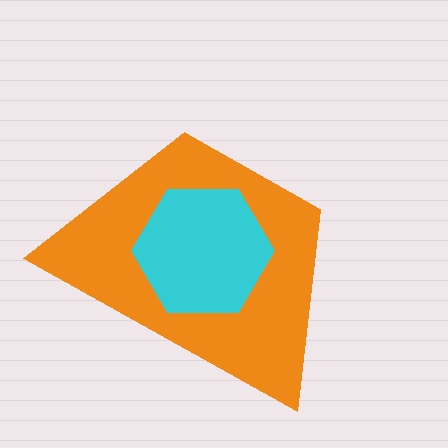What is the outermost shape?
The orange trapezoid.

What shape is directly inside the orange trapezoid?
The cyan hexagon.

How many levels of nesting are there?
2.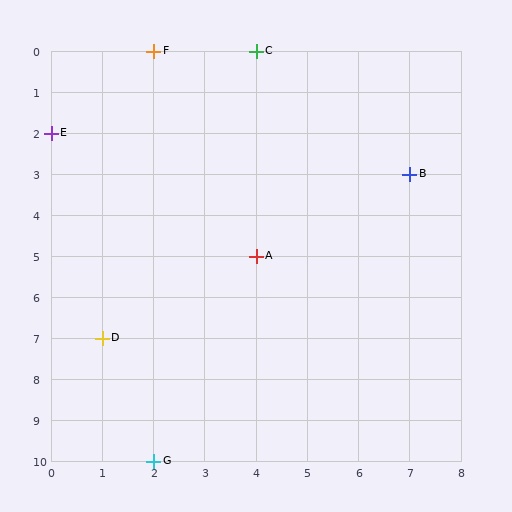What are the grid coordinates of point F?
Point F is at grid coordinates (2, 0).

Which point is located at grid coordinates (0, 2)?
Point E is at (0, 2).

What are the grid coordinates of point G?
Point G is at grid coordinates (2, 10).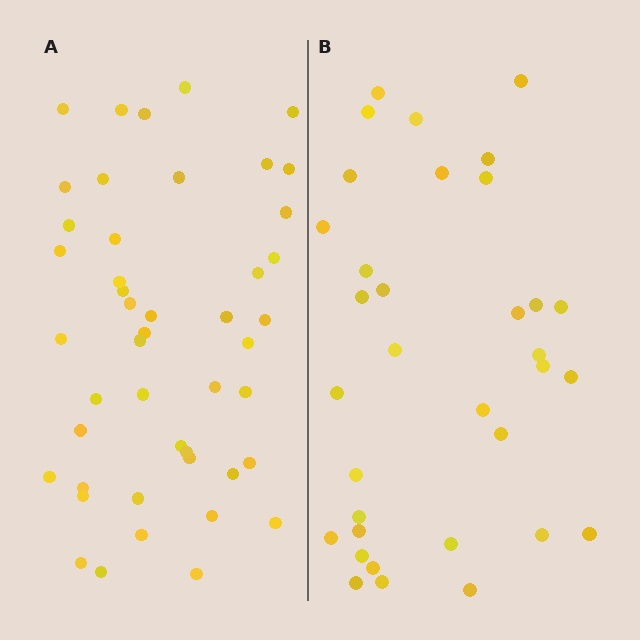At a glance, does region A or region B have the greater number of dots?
Region A (the left region) has more dots.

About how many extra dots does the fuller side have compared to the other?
Region A has roughly 12 or so more dots than region B.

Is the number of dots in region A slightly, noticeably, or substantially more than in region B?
Region A has noticeably more, but not dramatically so. The ratio is roughly 1.4 to 1.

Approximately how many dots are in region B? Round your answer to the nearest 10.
About 30 dots. (The exact count is 34, which rounds to 30.)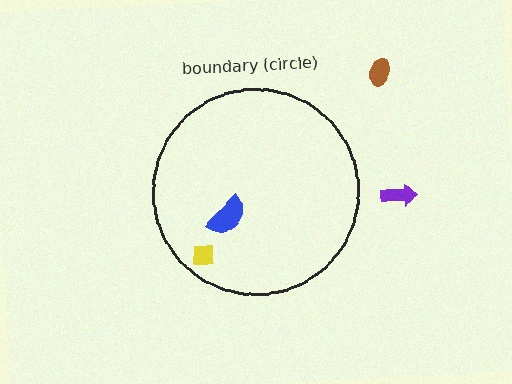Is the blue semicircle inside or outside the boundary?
Inside.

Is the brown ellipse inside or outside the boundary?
Outside.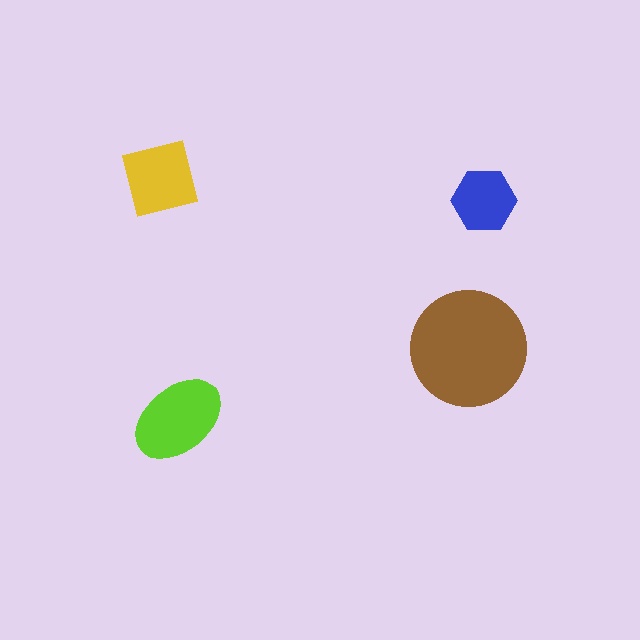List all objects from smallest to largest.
The blue hexagon, the yellow square, the lime ellipse, the brown circle.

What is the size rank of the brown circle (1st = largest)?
1st.